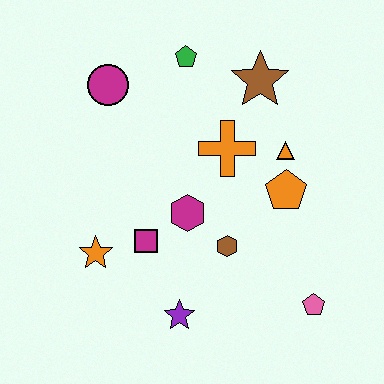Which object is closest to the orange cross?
The orange triangle is closest to the orange cross.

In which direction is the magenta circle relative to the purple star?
The magenta circle is above the purple star.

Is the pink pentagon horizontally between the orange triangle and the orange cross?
No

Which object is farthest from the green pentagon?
The pink pentagon is farthest from the green pentagon.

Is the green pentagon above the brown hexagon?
Yes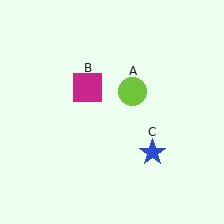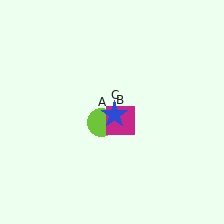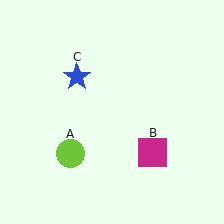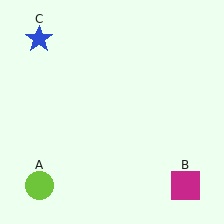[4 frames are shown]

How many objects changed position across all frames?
3 objects changed position: lime circle (object A), magenta square (object B), blue star (object C).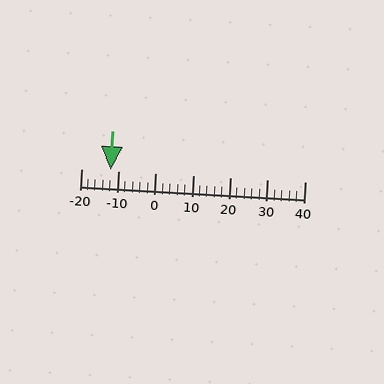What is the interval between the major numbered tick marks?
The major tick marks are spaced 10 units apart.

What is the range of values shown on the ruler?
The ruler shows values from -20 to 40.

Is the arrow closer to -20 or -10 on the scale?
The arrow is closer to -10.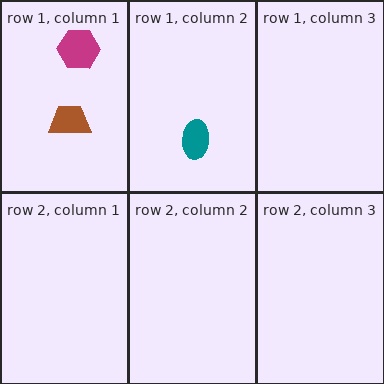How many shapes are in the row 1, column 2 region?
1.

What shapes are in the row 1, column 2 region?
The teal ellipse.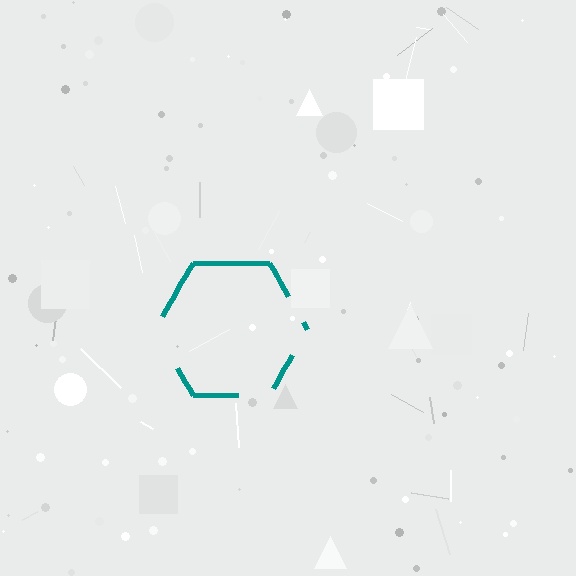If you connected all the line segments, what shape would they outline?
They would outline a hexagon.